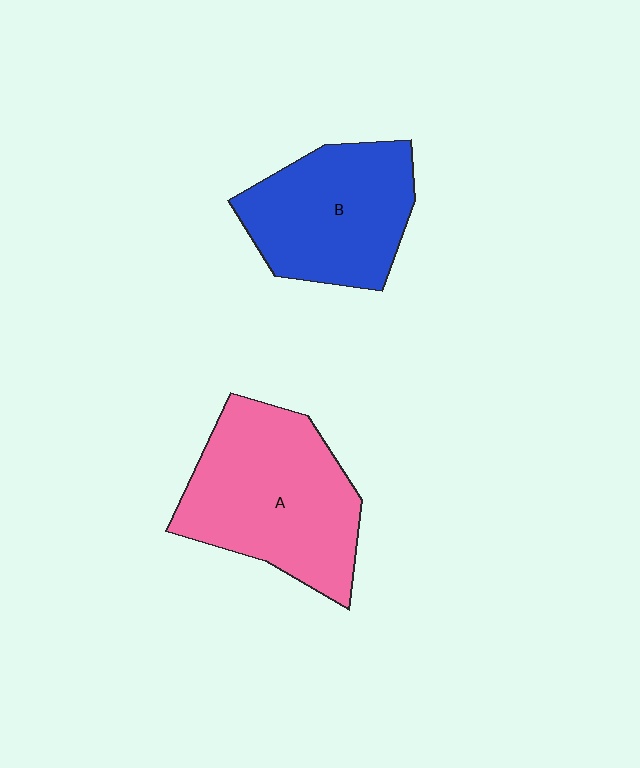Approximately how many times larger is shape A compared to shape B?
Approximately 1.2 times.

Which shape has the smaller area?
Shape B (blue).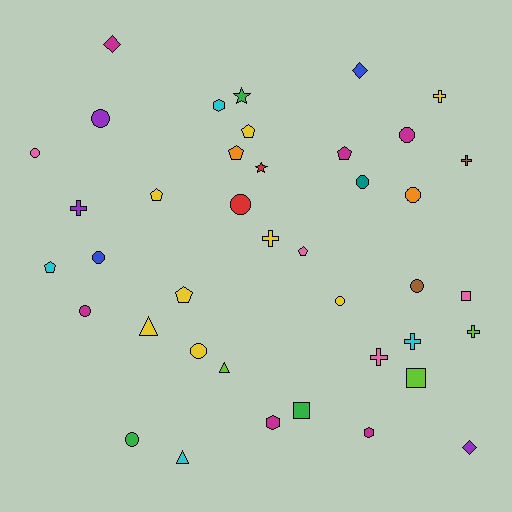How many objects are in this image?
There are 40 objects.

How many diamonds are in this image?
There are 3 diamonds.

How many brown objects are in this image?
There are 2 brown objects.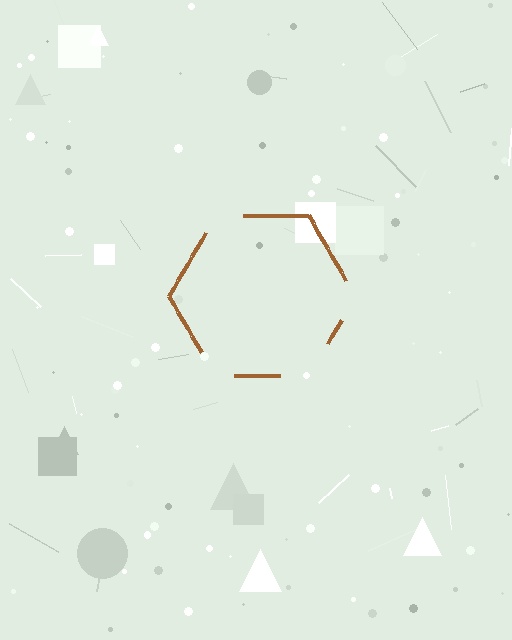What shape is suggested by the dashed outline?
The dashed outline suggests a hexagon.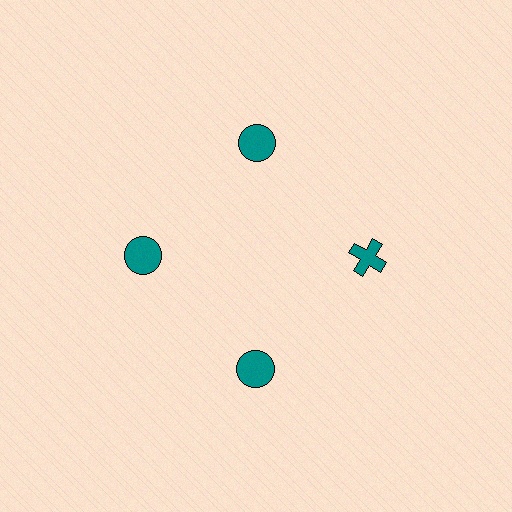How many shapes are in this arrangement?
There are 4 shapes arranged in a ring pattern.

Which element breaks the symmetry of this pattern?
The teal cross at roughly the 3 o'clock position breaks the symmetry. All other shapes are teal circles.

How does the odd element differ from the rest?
It has a different shape: cross instead of circle.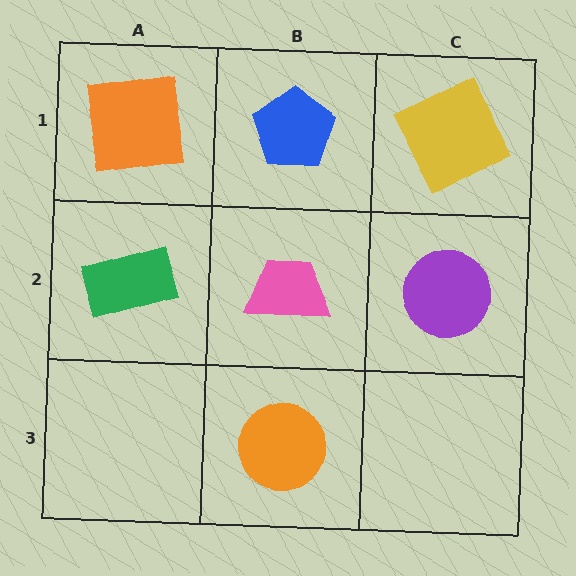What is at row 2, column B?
A pink trapezoid.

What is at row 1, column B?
A blue pentagon.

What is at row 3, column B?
An orange circle.